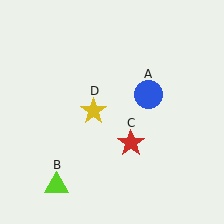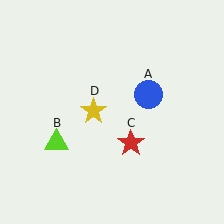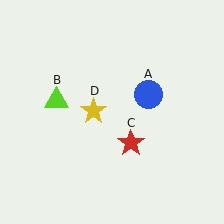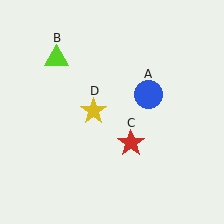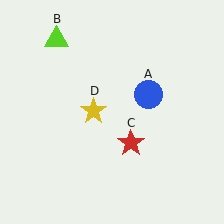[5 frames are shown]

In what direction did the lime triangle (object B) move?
The lime triangle (object B) moved up.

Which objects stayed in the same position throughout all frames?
Blue circle (object A) and red star (object C) and yellow star (object D) remained stationary.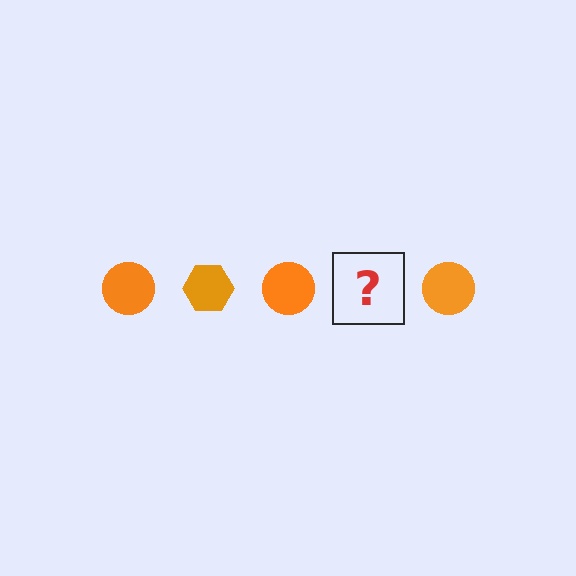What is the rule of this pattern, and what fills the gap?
The rule is that the pattern cycles through circle, hexagon shapes in orange. The gap should be filled with an orange hexagon.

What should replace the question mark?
The question mark should be replaced with an orange hexagon.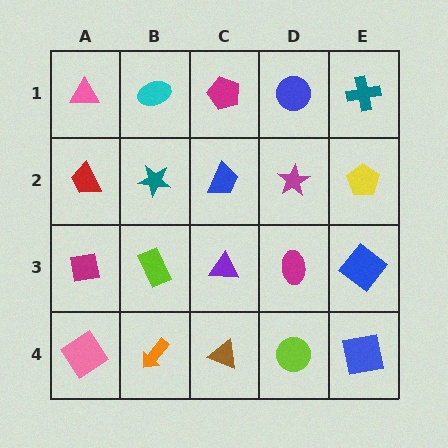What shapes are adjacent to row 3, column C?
A blue trapezoid (row 2, column C), a brown triangle (row 4, column C), a lime rectangle (row 3, column B), a magenta ellipse (row 3, column D).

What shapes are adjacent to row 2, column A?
A pink triangle (row 1, column A), a magenta square (row 3, column A), a teal star (row 2, column B).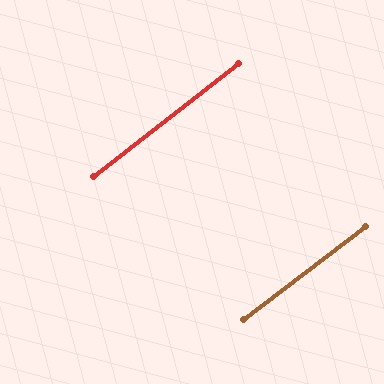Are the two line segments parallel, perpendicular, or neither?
Parallel — their directions differ by only 0.7°.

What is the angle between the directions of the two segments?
Approximately 1 degree.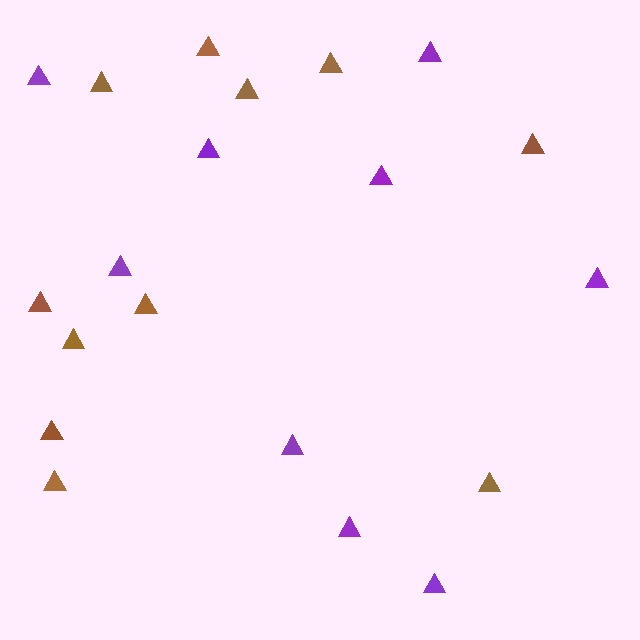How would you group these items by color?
There are 2 groups: one group of brown triangles (11) and one group of purple triangles (9).